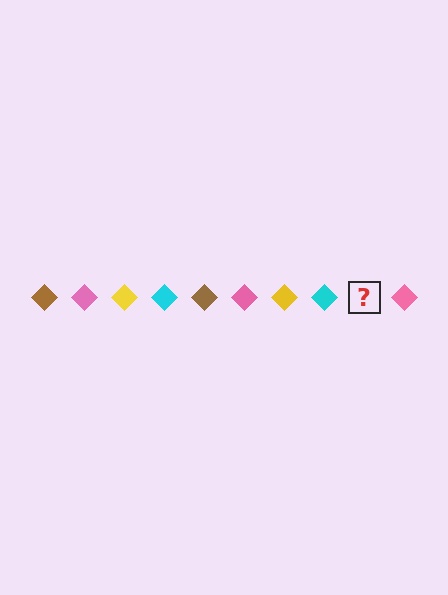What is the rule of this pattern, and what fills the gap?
The rule is that the pattern cycles through brown, pink, yellow, cyan diamonds. The gap should be filled with a brown diamond.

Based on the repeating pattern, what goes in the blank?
The blank should be a brown diamond.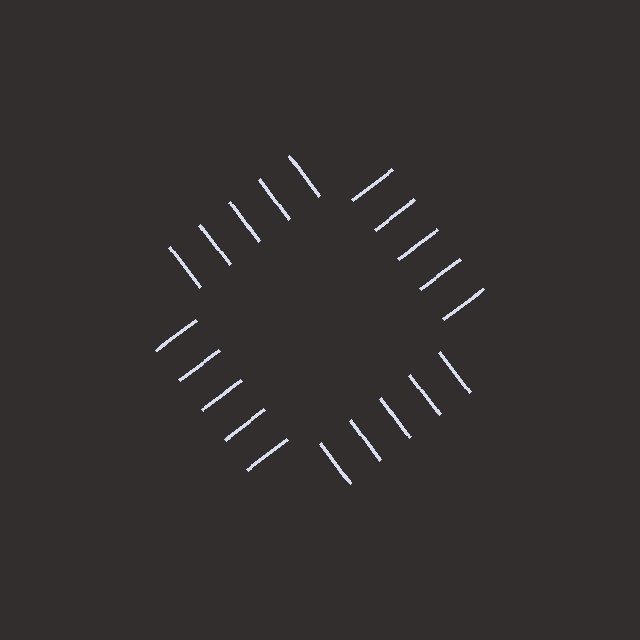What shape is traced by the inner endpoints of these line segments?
An illusory square — the line segments terminate on its edges but no continuous stroke is drawn.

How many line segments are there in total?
20 — 5 along each of the 4 edges.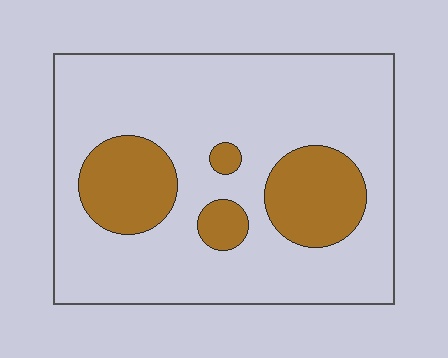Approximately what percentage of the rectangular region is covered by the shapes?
Approximately 20%.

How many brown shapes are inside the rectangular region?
4.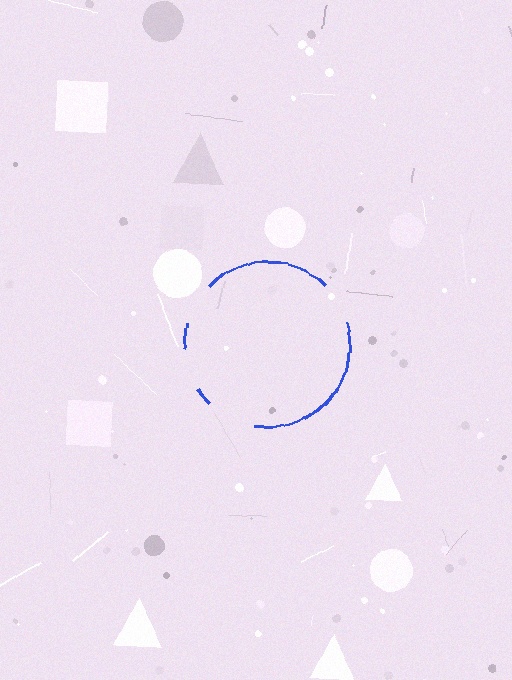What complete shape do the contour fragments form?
The contour fragments form a circle.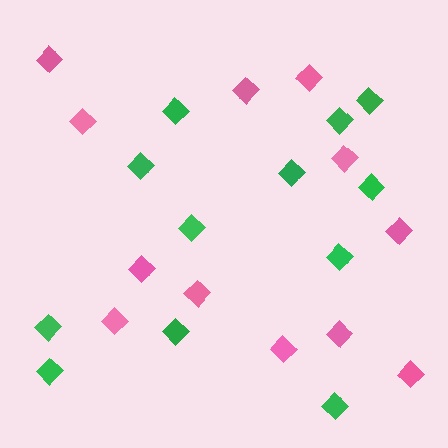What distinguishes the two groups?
There are 2 groups: one group of pink diamonds (12) and one group of green diamonds (12).